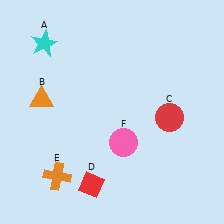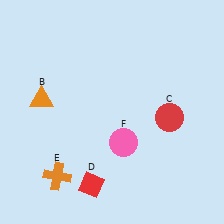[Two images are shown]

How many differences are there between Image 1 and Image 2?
There is 1 difference between the two images.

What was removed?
The cyan star (A) was removed in Image 2.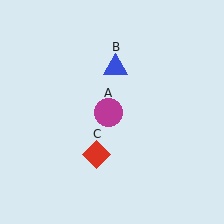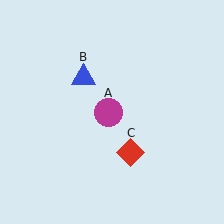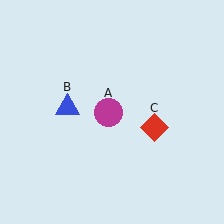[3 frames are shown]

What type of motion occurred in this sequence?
The blue triangle (object B), red diamond (object C) rotated counterclockwise around the center of the scene.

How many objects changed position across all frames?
2 objects changed position: blue triangle (object B), red diamond (object C).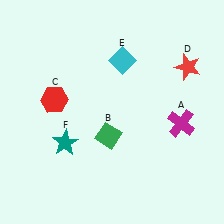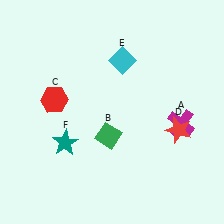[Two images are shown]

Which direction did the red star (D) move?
The red star (D) moved down.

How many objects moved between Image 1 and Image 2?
1 object moved between the two images.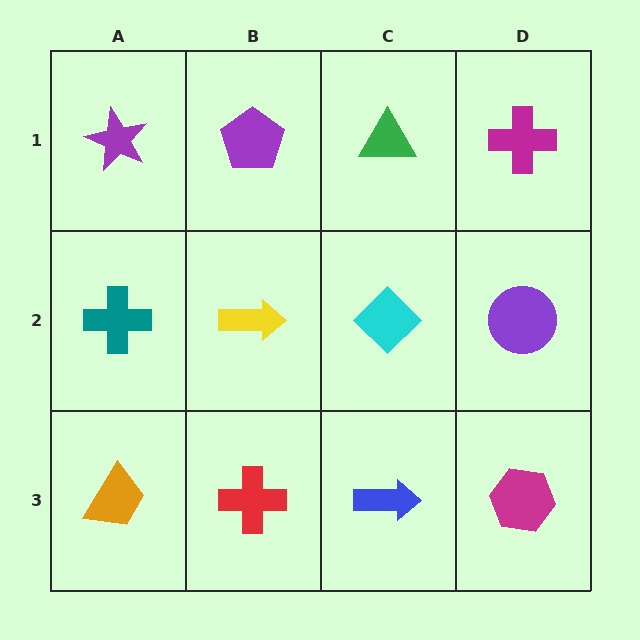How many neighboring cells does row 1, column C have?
3.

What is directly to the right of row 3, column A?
A red cross.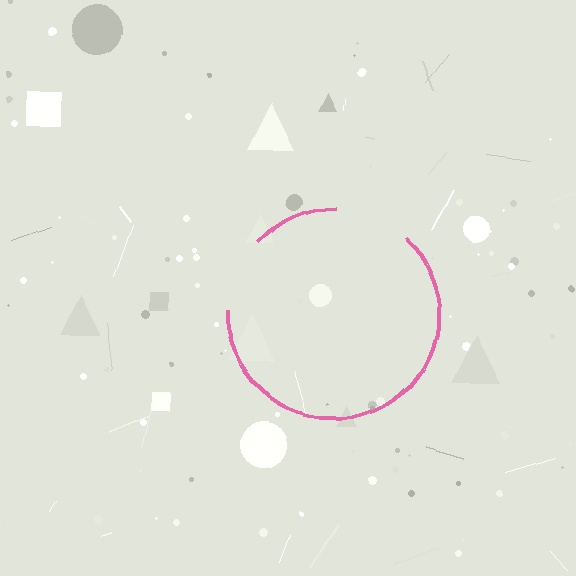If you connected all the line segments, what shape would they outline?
They would outline a circle.